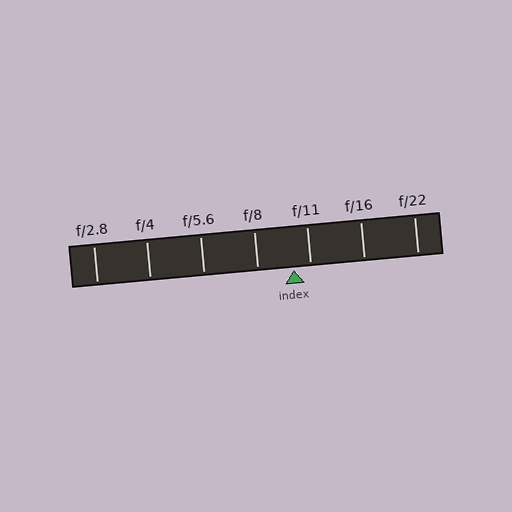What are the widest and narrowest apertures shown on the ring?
The widest aperture shown is f/2.8 and the narrowest is f/22.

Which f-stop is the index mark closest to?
The index mark is closest to f/11.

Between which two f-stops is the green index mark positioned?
The index mark is between f/8 and f/11.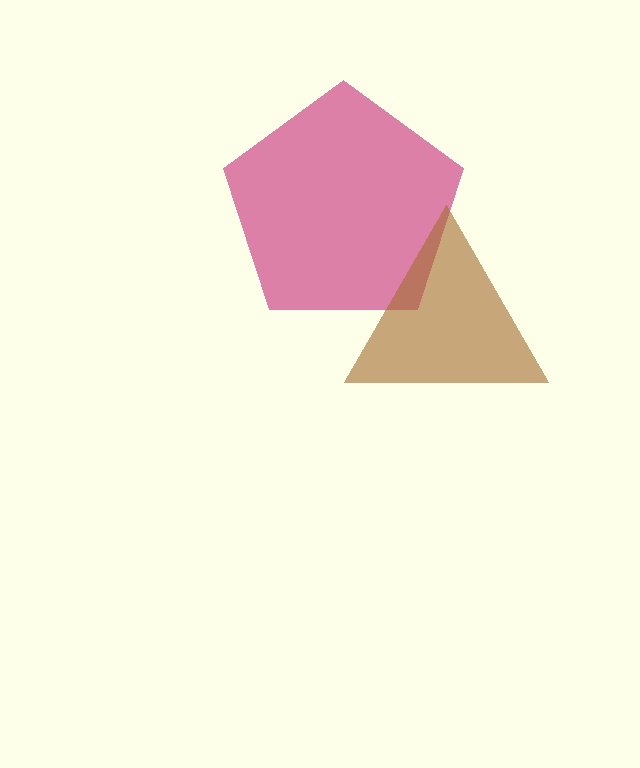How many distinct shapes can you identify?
There are 2 distinct shapes: a magenta pentagon, a brown triangle.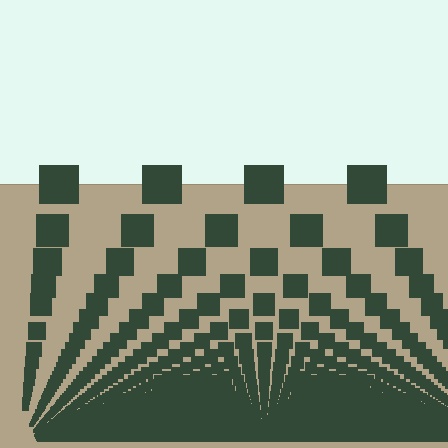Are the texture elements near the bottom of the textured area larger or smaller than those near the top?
Smaller. The gradient is inverted — elements near the bottom are smaller and denser.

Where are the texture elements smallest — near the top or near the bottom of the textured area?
Near the bottom.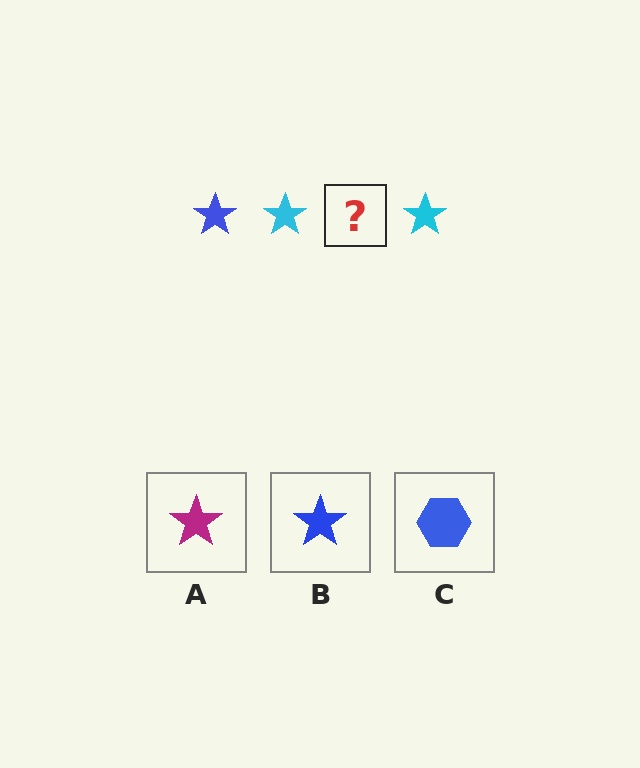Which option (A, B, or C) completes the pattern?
B.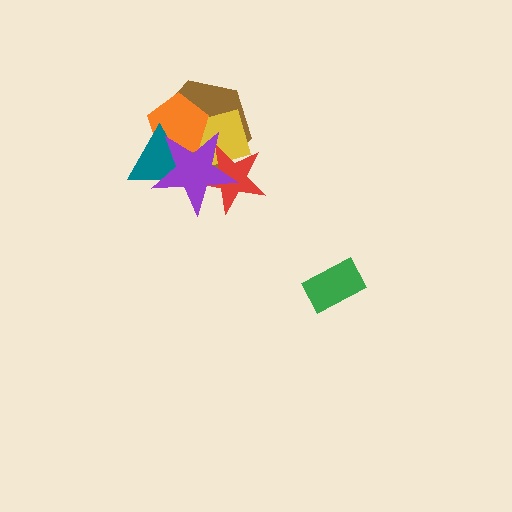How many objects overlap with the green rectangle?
0 objects overlap with the green rectangle.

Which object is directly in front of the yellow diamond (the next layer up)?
The orange pentagon is directly in front of the yellow diamond.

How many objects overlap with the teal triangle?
3 objects overlap with the teal triangle.